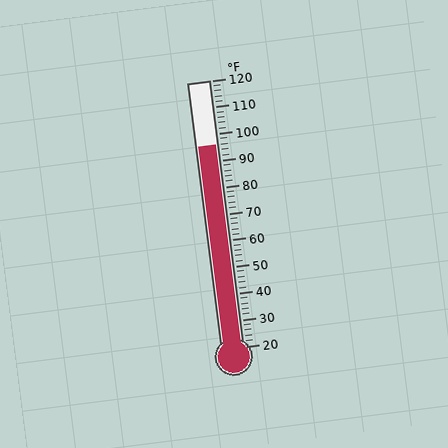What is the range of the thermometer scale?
The thermometer scale ranges from 20°F to 120°F.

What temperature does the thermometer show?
The thermometer shows approximately 96°F.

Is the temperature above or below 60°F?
The temperature is above 60°F.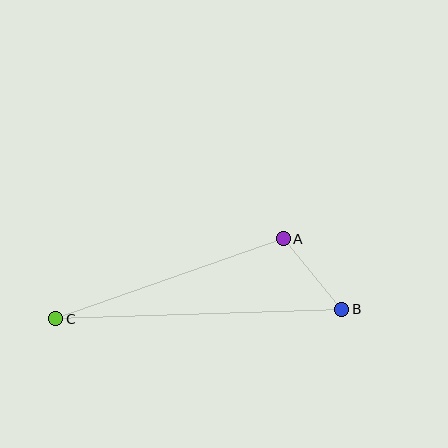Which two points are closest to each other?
Points A and B are closest to each other.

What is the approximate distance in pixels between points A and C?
The distance between A and C is approximately 241 pixels.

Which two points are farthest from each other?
Points B and C are farthest from each other.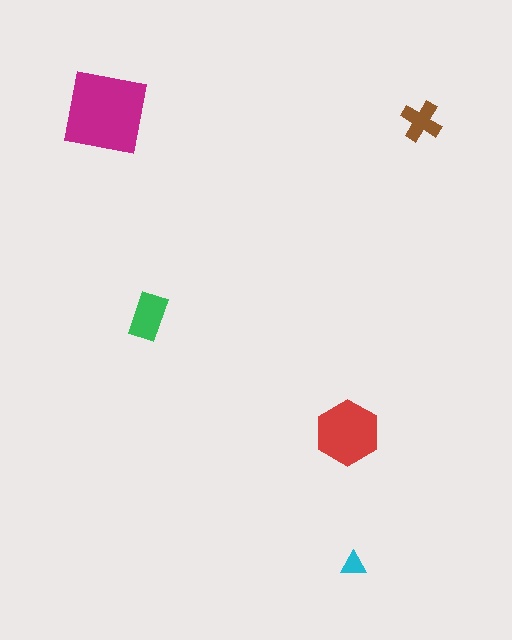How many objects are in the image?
There are 5 objects in the image.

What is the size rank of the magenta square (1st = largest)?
1st.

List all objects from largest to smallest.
The magenta square, the red hexagon, the green rectangle, the brown cross, the cyan triangle.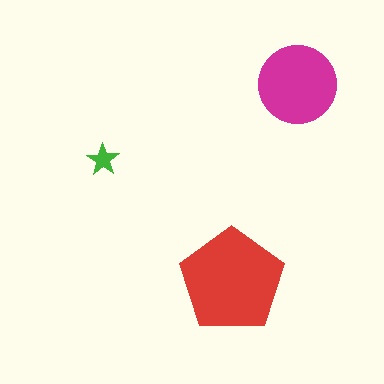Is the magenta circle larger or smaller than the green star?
Larger.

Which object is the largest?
The red pentagon.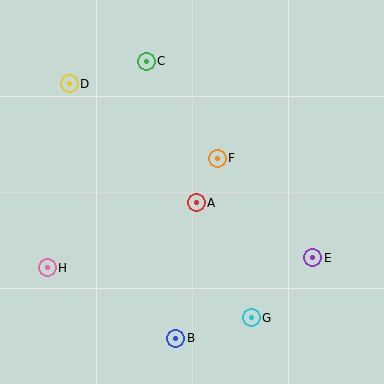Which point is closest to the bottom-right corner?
Point E is closest to the bottom-right corner.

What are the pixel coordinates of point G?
Point G is at (251, 318).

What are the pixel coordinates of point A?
Point A is at (196, 203).